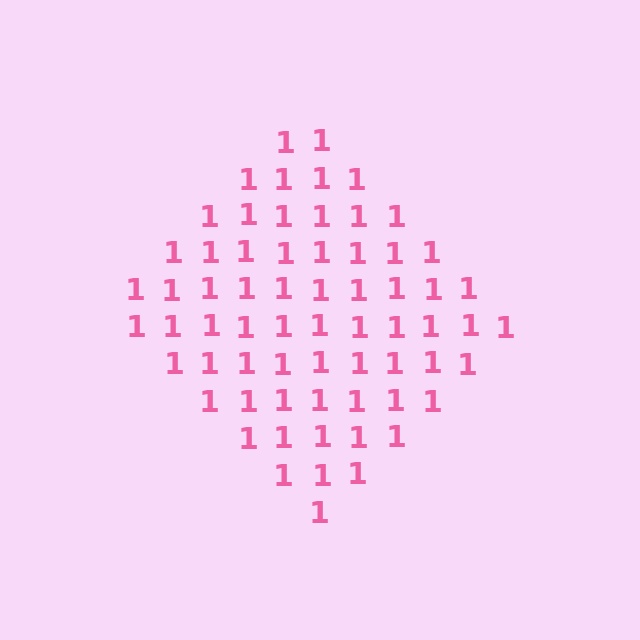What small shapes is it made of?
It is made of small digit 1's.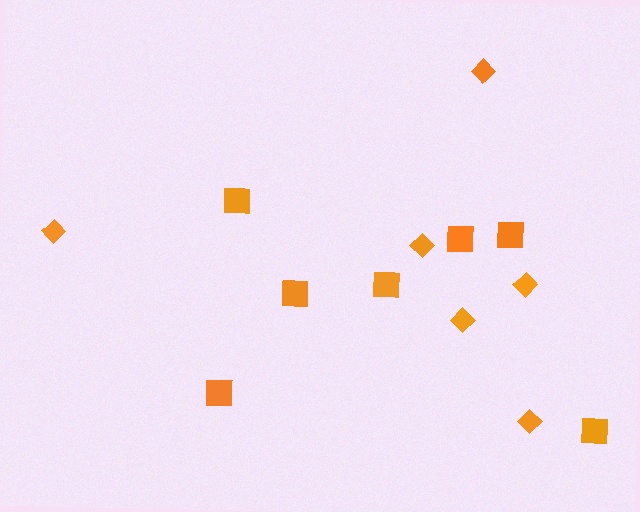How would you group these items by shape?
There are 2 groups: one group of diamonds (6) and one group of squares (7).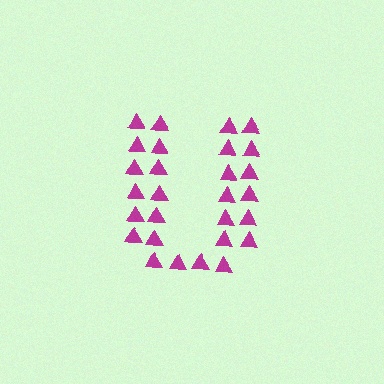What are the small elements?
The small elements are triangles.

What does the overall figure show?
The overall figure shows the letter U.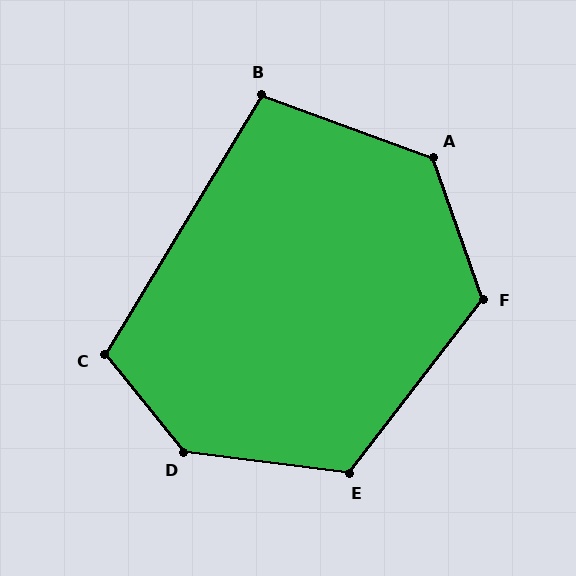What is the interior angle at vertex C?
Approximately 110 degrees (obtuse).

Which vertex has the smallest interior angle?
B, at approximately 101 degrees.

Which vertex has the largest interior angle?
D, at approximately 136 degrees.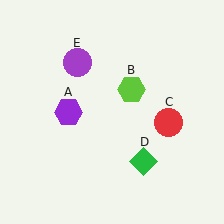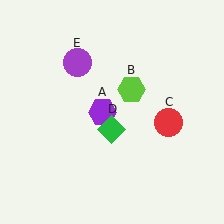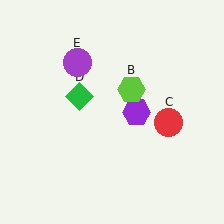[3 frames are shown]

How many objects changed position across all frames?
2 objects changed position: purple hexagon (object A), green diamond (object D).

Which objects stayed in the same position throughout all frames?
Lime hexagon (object B) and red circle (object C) and purple circle (object E) remained stationary.